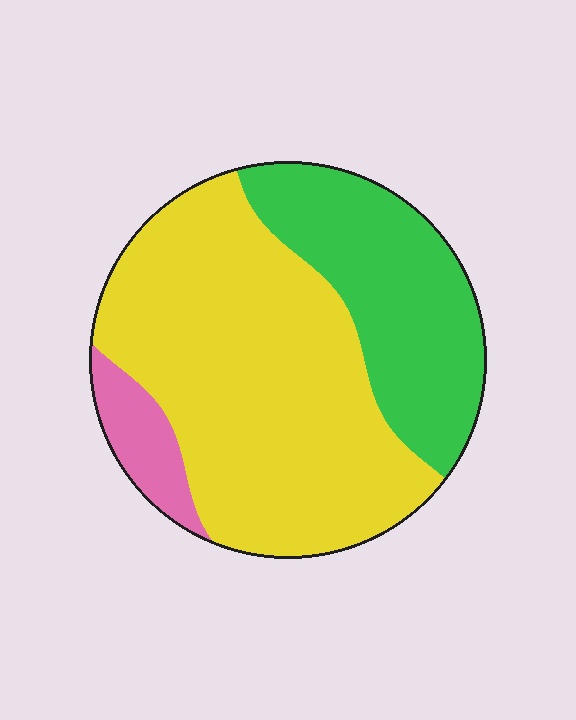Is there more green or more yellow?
Yellow.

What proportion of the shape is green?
Green covers around 30% of the shape.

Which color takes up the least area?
Pink, at roughly 10%.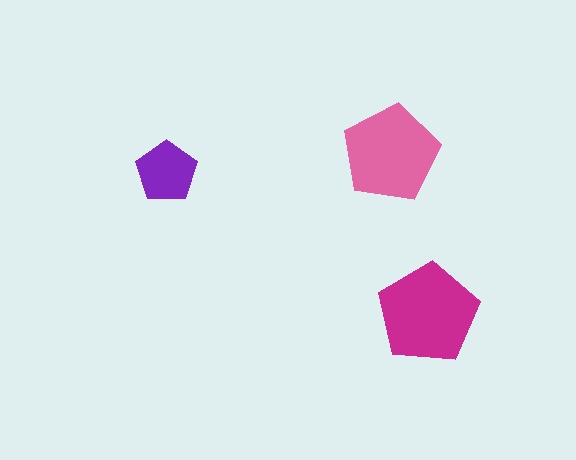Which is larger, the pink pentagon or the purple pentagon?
The pink one.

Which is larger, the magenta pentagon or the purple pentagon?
The magenta one.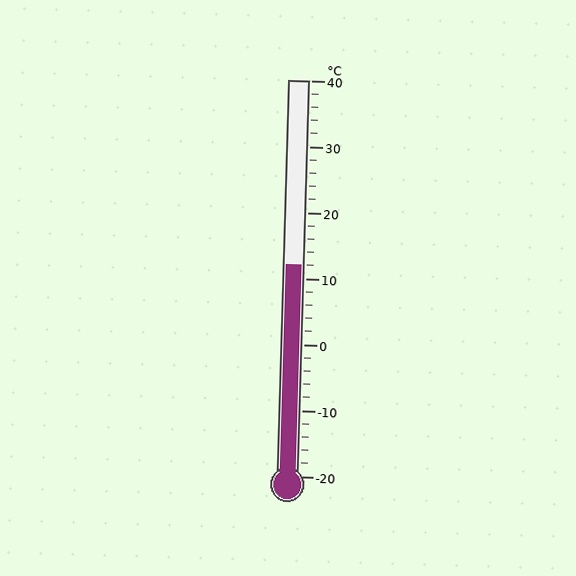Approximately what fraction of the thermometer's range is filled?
The thermometer is filled to approximately 55% of its range.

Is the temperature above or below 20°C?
The temperature is below 20°C.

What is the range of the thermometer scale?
The thermometer scale ranges from -20°C to 40°C.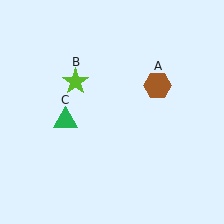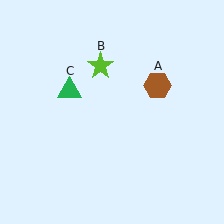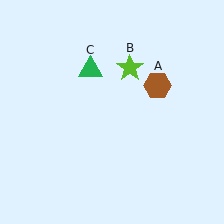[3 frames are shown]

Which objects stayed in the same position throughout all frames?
Brown hexagon (object A) remained stationary.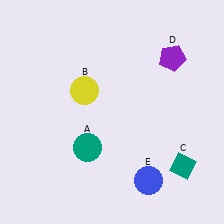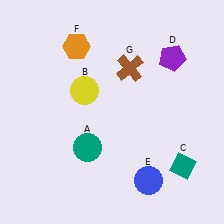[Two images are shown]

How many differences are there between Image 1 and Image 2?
There are 2 differences between the two images.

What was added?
An orange hexagon (F), a brown cross (G) were added in Image 2.